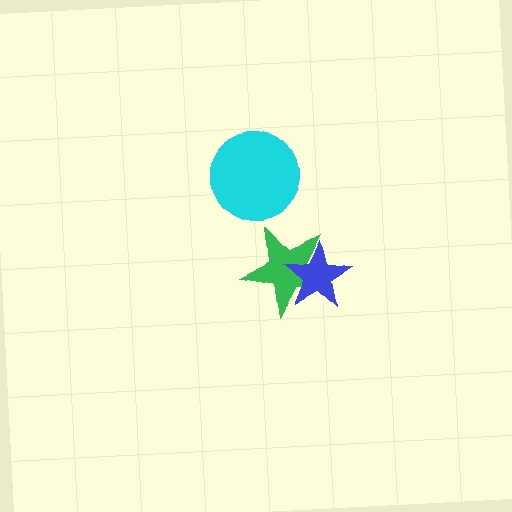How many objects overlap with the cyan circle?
0 objects overlap with the cyan circle.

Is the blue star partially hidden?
No, no other shape covers it.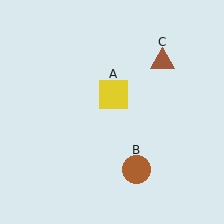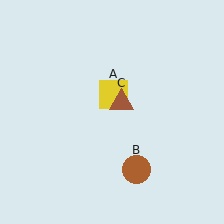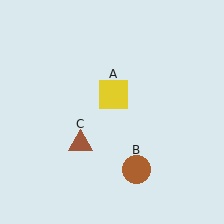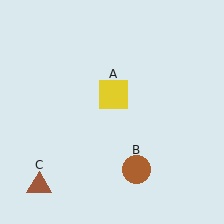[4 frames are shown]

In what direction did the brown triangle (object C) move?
The brown triangle (object C) moved down and to the left.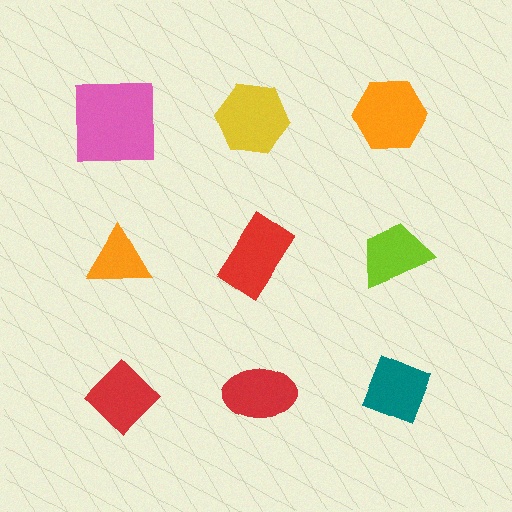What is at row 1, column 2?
A yellow hexagon.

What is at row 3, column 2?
A red ellipse.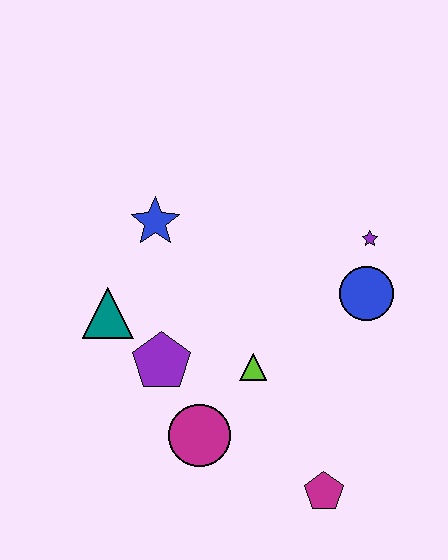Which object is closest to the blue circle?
The purple star is closest to the blue circle.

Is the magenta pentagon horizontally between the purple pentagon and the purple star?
Yes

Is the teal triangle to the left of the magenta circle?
Yes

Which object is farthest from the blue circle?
The teal triangle is farthest from the blue circle.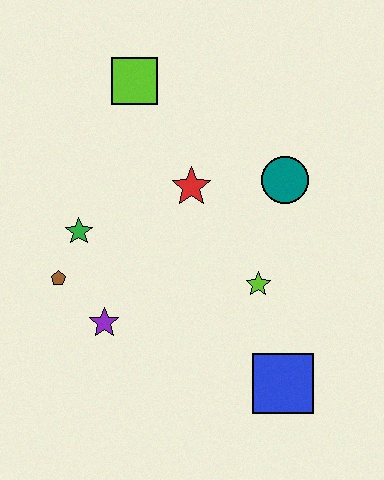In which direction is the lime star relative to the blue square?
The lime star is above the blue square.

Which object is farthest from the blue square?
The lime square is farthest from the blue square.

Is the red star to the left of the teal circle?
Yes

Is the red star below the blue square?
No